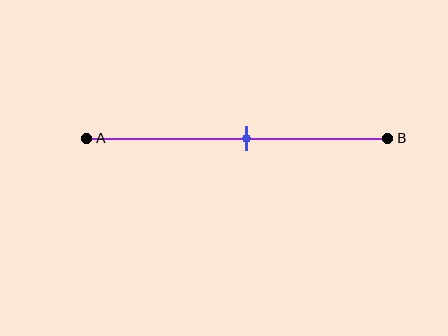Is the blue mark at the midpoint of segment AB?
Yes, the mark is approximately at the midpoint.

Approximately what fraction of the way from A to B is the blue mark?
The blue mark is approximately 55% of the way from A to B.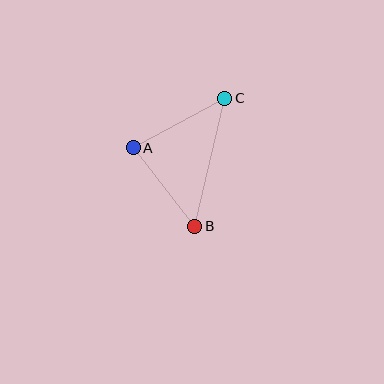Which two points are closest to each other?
Points A and B are closest to each other.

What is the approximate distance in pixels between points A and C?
The distance between A and C is approximately 104 pixels.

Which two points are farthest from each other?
Points B and C are farthest from each other.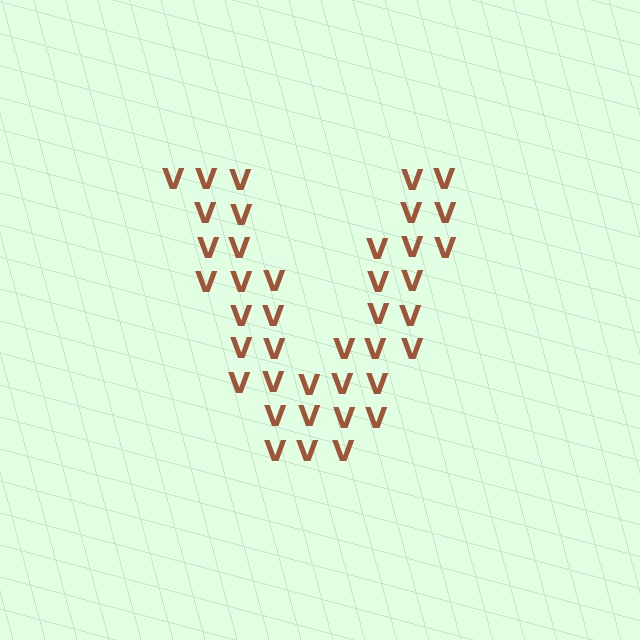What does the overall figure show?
The overall figure shows the letter V.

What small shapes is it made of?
It is made of small letter V's.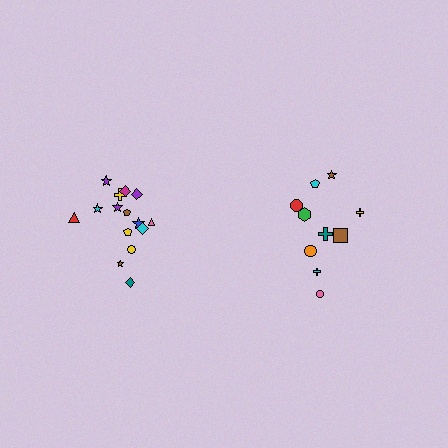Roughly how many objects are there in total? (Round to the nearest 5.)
Roughly 25 objects in total.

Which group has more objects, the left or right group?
The left group.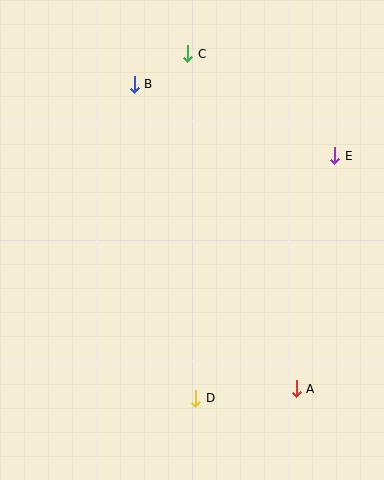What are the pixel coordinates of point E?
Point E is at (335, 156).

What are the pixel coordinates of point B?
Point B is at (134, 84).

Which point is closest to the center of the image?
Point D at (196, 399) is closest to the center.